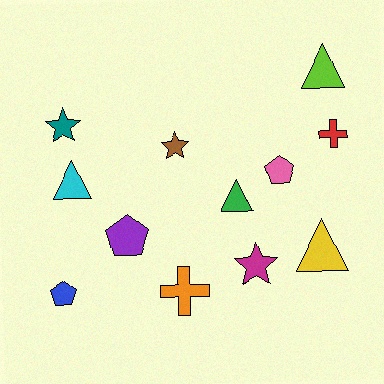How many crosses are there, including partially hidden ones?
There are 2 crosses.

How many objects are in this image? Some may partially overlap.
There are 12 objects.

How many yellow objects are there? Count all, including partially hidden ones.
There is 1 yellow object.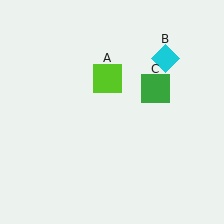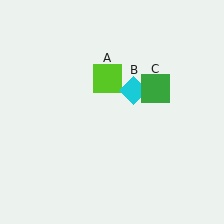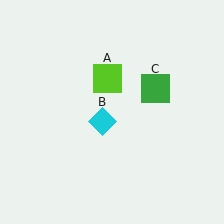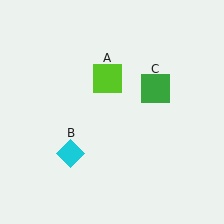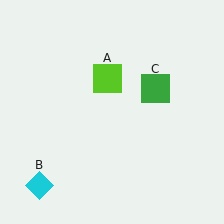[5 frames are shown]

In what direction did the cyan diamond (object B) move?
The cyan diamond (object B) moved down and to the left.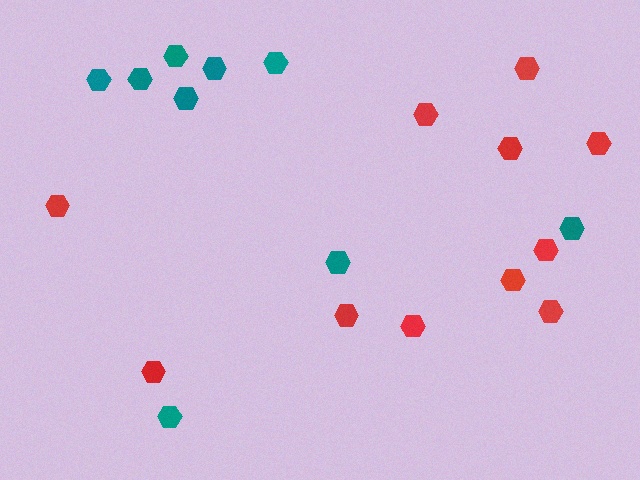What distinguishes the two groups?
There are 2 groups: one group of red hexagons (11) and one group of teal hexagons (9).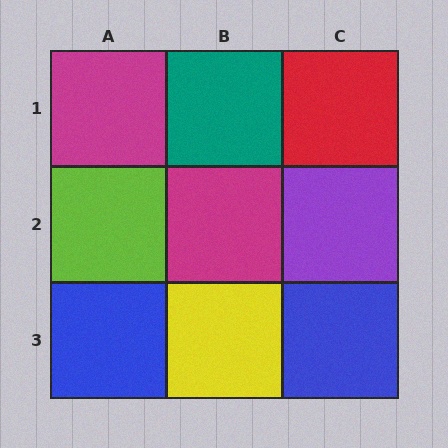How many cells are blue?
2 cells are blue.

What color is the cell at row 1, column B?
Teal.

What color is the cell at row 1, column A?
Magenta.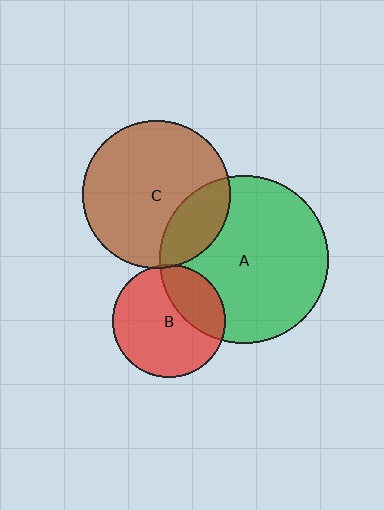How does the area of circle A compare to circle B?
Approximately 2.2 times.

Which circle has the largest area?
Circle A (green).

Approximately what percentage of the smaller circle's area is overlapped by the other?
Approximately 30%.